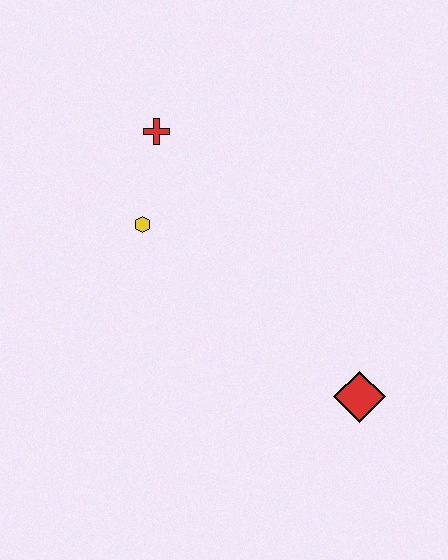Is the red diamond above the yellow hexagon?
No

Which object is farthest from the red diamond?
The red cross is farthest from the red diamond.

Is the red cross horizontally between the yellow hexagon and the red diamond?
Yes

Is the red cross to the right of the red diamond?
No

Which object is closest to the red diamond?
The yellow hexagon is closest to the red diamond.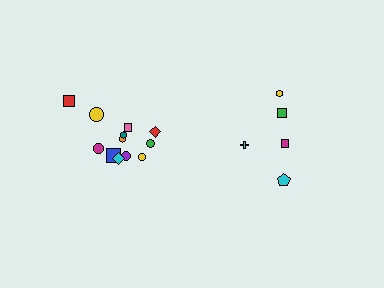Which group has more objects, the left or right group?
The left group.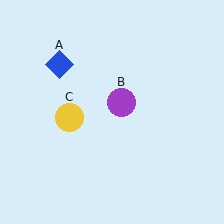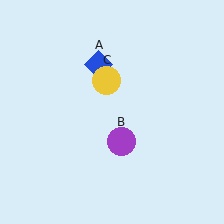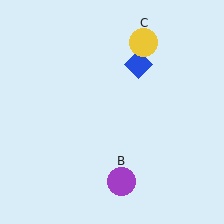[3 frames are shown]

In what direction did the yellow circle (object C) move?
The yellow circle (object C) moved up and to the right.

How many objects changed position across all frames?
3 objects changed position: blue diamond (object A), purple circle (object B), yellow circle (object C).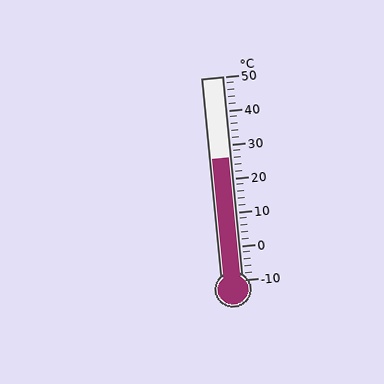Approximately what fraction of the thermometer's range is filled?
The thermometer is filled to approximately 60% of its range.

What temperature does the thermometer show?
The thermometer shows approximately 26°C.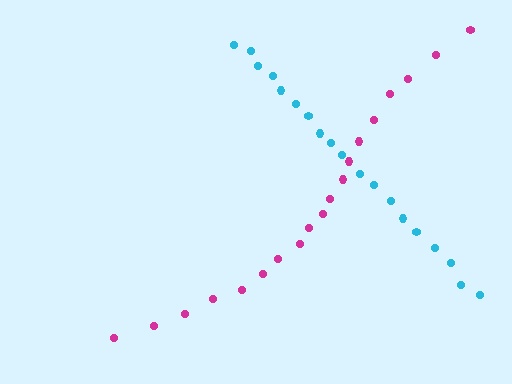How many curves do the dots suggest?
There are 2 distinct paths.